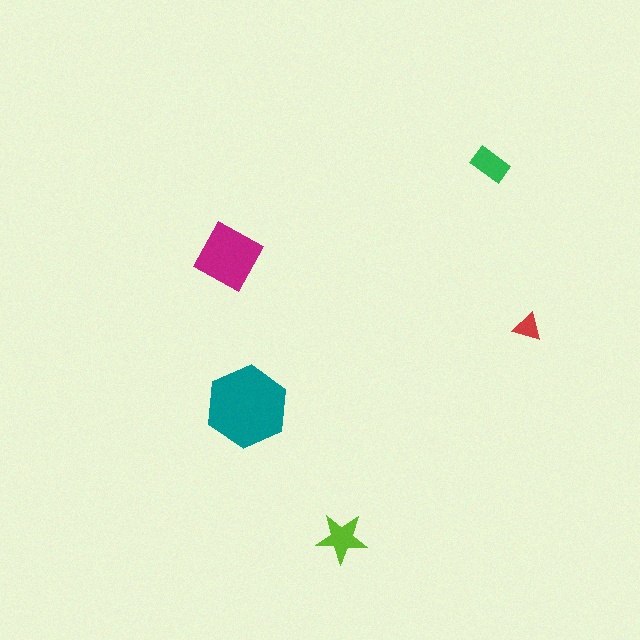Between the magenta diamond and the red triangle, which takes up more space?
The magenta diamond.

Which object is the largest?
The teal hexagon.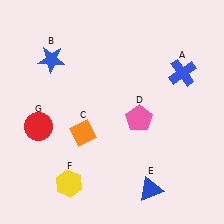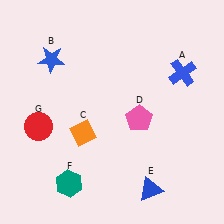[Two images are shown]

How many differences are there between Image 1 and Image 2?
There is 1 difference between the two images.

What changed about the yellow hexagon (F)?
In Image 1, F is yellow. In Image 2, it changed to teal.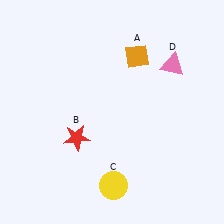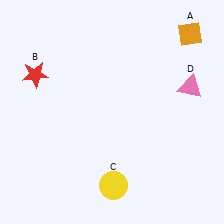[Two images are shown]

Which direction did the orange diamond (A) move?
The orange diamond (A) moved right.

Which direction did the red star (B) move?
The red star (B) moved up.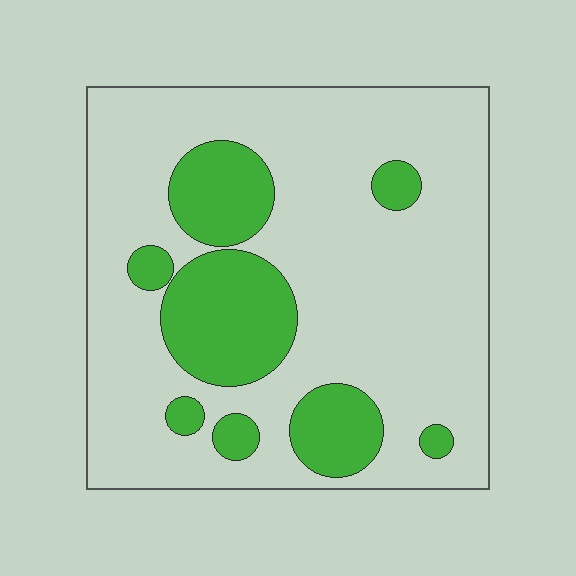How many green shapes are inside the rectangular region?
8.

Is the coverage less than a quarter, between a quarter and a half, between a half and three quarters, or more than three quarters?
Less than a quarter.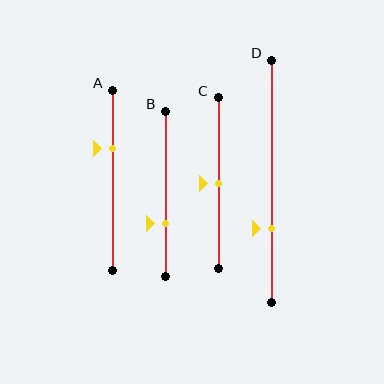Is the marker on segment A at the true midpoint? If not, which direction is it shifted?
No, the marker on segment A is shifted upward by about 18% of the segment length.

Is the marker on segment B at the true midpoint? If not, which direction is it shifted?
No, the marker on segment B is shifted downward by about 18% of the segment length.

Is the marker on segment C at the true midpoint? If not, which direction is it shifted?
Yes, the marker on segment C is at the true midpoint.